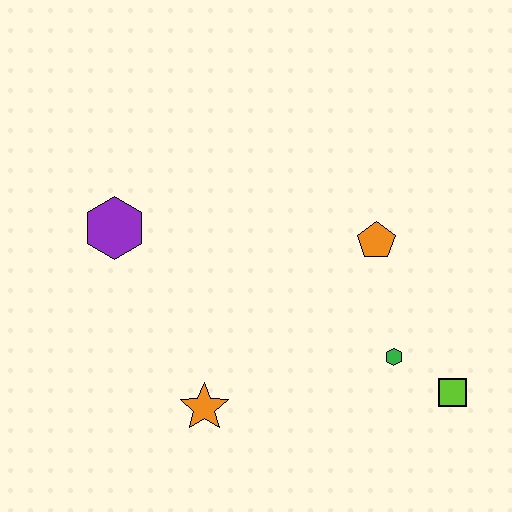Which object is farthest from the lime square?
The purple hexagon is farthest from the lime square.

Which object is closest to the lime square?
The green hexagon is closest to the lime square.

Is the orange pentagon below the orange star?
No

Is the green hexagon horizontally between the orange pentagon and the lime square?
Yes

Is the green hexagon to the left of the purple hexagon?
No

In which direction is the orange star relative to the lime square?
The orange star is to the left of the lime square.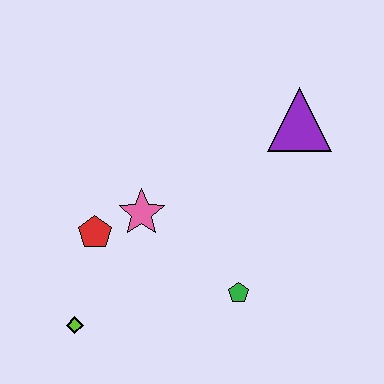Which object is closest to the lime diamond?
The red pentagon is closest to the lime diamond.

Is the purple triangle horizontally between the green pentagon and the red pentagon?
No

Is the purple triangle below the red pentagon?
No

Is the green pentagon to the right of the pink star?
Yes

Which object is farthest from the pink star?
The purple triangle is farthest from the pink star.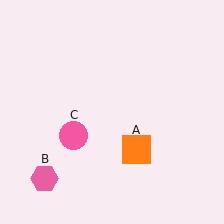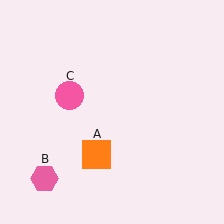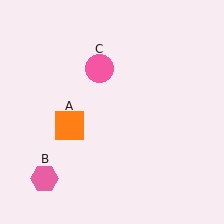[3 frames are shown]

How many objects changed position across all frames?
2 objects changed position: orange square (object A), pink circle (object C).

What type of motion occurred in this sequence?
The orange square (object A), pink circle (object C) rotated clockwise around the center of the scene.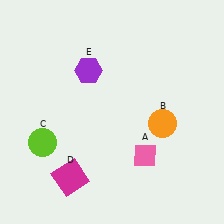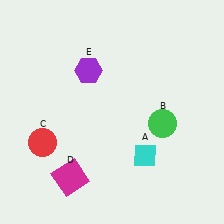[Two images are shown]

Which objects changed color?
A changed from pink to cyan. B changed from orange to green. C changed from lime to red.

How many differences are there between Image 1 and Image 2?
There are 3 differences between the two images.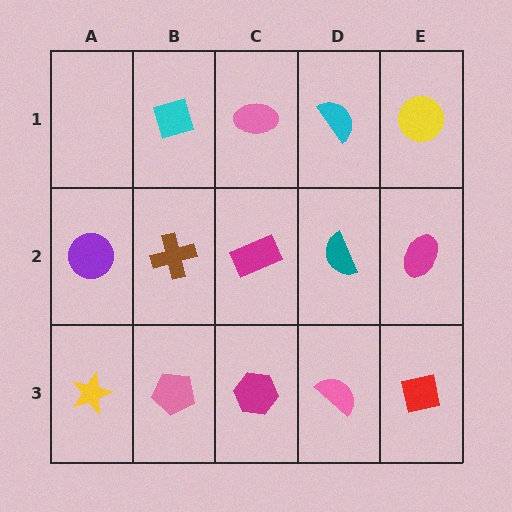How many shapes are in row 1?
4 shapes.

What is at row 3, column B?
A pink pentagon.